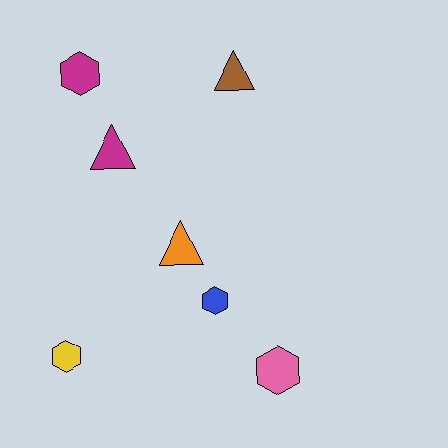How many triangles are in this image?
There are 3 triangles.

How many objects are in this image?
There are 7 objects.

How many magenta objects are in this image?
There are 2 magenta objects.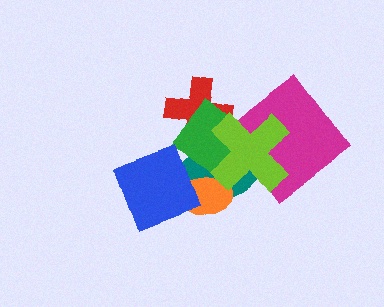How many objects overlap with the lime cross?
5 objects overlap with the lime cross.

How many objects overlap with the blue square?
2 objects overlap with the blue square.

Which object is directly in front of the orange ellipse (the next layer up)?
The green diamond is directly in front of the orange ellipse.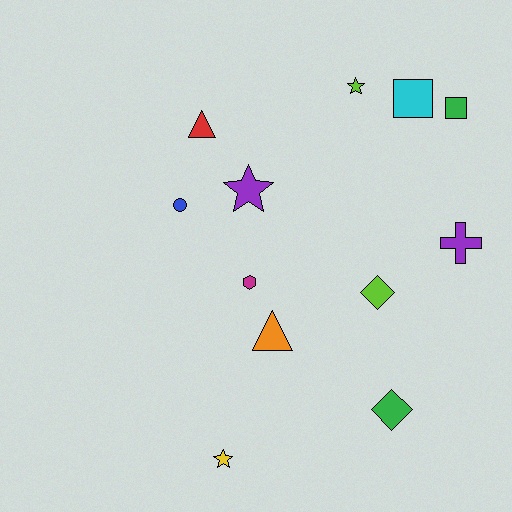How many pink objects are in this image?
There are no pink objects.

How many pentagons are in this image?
There are no pentagons.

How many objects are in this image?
There are 12 objects.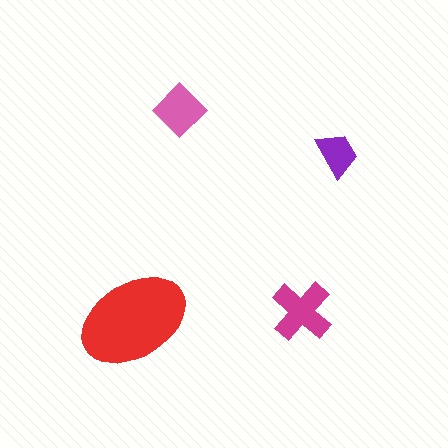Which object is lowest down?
The red ellipse is bottommost.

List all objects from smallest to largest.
The purple trapezoid, the pink diamond, the magenta cross, the red ellipse.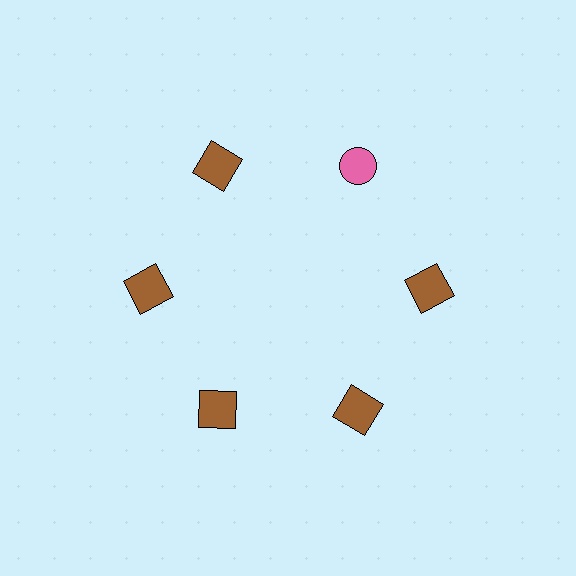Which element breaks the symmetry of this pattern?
The pink circle at roughly the 1 o'clock position breaks the symmetry. All other shapes are brown squares.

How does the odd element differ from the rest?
It differs in both color (pink instead of brown) and shape (circle instead of square).